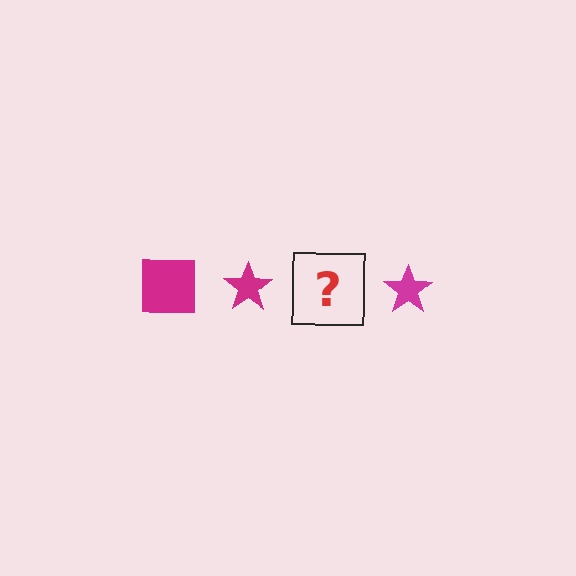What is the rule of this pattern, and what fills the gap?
The rule is that the pattern cycles through square, star shapes in magenta. The gap should be filled with a magenta square.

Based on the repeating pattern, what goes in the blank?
The blank should be a magenta square.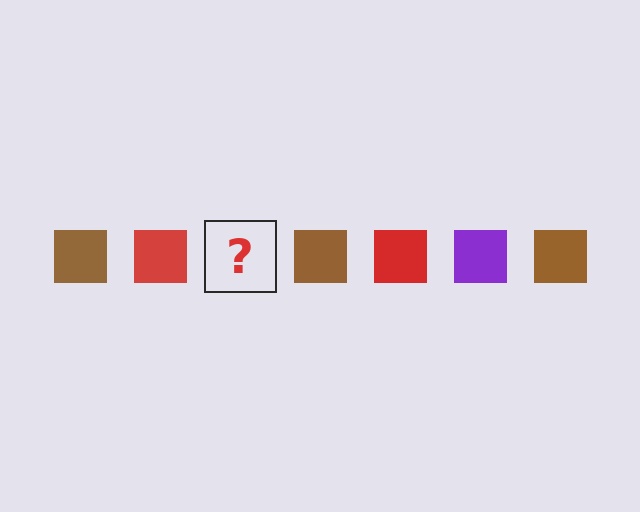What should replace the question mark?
The question mark should be replaced with a purple square.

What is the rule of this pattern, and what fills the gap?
The rule is that the pattern cycles through brown, red, purple squares. The gap should be filled with a purple square.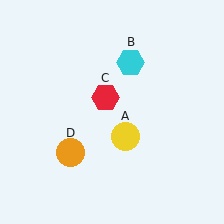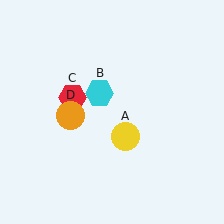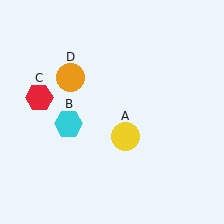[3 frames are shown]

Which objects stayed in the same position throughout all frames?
Yellow circle (object A) remained stationary.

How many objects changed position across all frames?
3 objects changed position: cyan hexagon (object B), red hexagon (object C), orange circle (object D).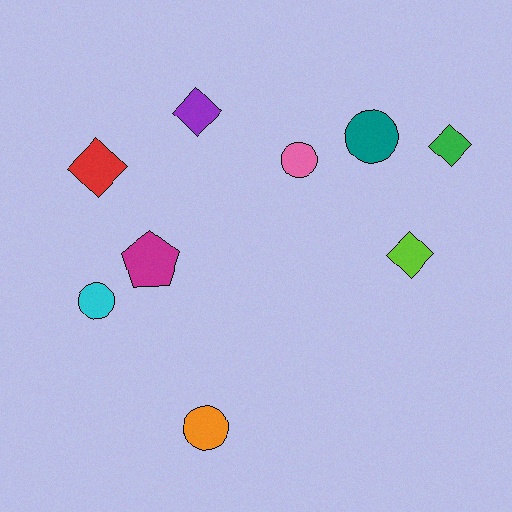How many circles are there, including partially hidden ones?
There are 4 circles.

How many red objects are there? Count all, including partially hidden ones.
There is 1 red object.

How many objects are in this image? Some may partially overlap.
There are 9 objects.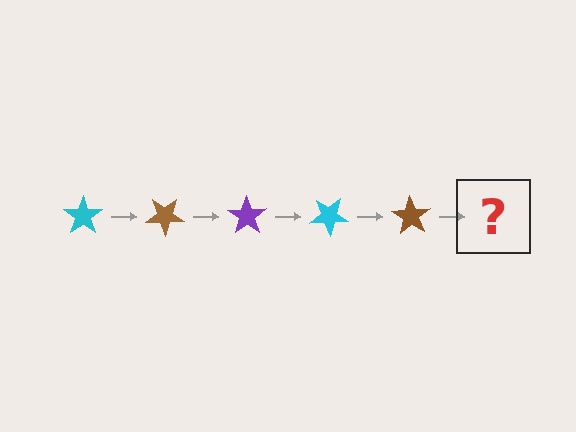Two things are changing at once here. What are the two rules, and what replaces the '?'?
The two rules are that it rotates 35 degrees each step and the color cycles through cyan, brown, and purple. The '?' should be a purple star, rotated 175 degrees from the start.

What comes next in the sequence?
The next element should be a purple star, rotated 175 degrees from the start.